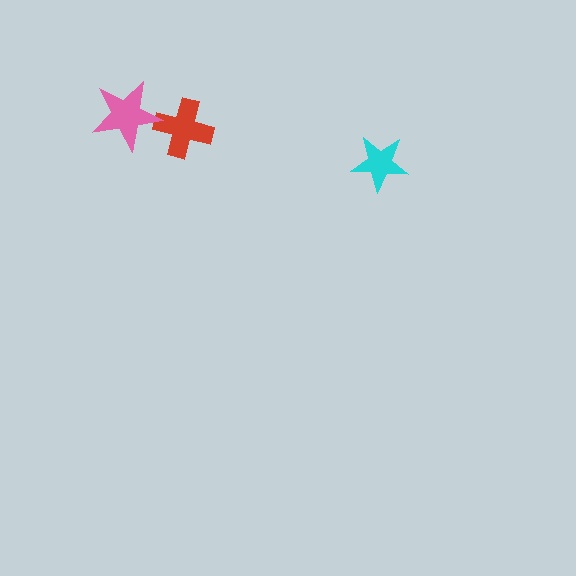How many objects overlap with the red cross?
1 object overlaps with the red cross.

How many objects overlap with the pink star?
1 object overlaps with the pink star.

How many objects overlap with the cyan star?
0 objects overlap with the cyan star.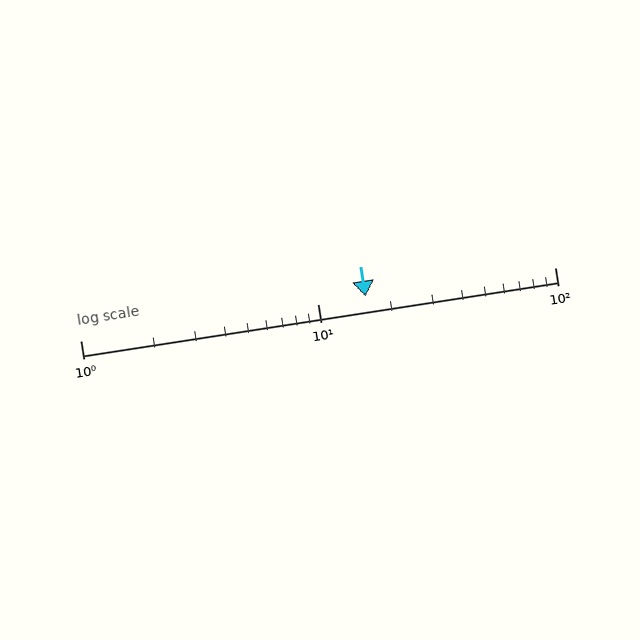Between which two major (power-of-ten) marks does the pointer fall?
The pointer is between 10 and 100.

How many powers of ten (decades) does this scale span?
The scale spans 2 decades, from 1 to 100.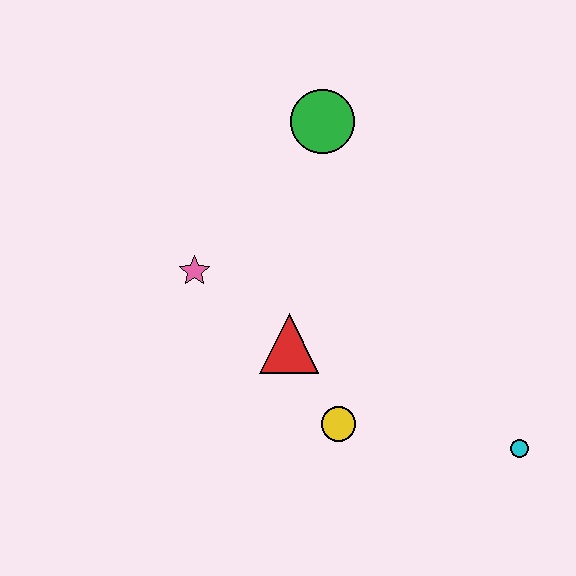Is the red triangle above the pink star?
No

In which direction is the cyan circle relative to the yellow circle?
The cyan circle is to the right of the yellow circle.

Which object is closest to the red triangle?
The yellow circle is closest to the red triangle.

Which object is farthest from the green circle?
The cyan circle is farthest from the green circle.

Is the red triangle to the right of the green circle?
No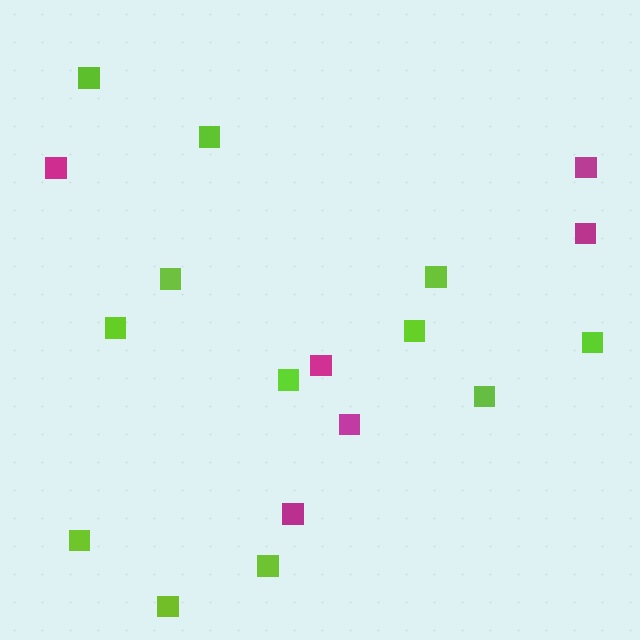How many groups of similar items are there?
There are 2 groups: one group of magenta squares (6) and one group of lime squares (12).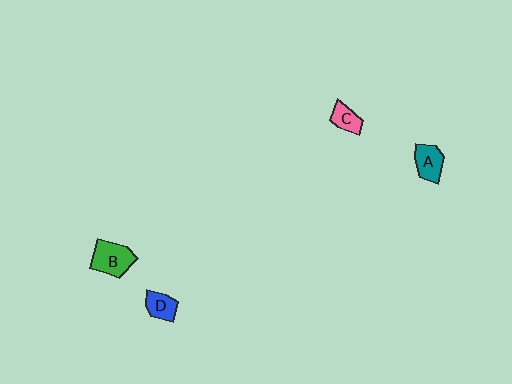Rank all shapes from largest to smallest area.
From largest to smallest: B (green), A (teal), D (blue), C (pink).